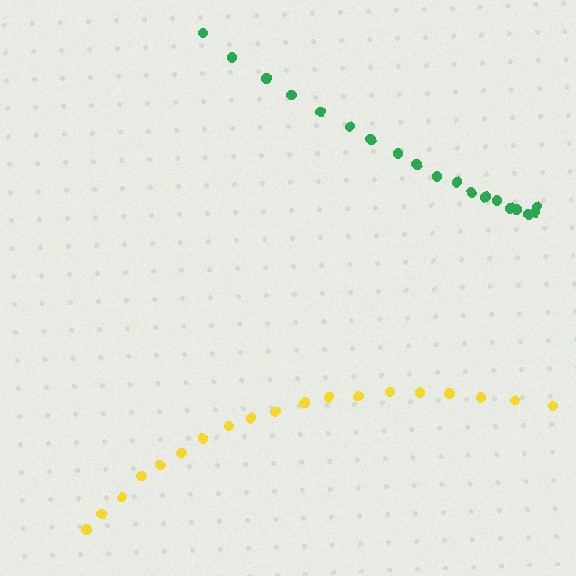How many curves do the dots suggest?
There are 2 distinct paths.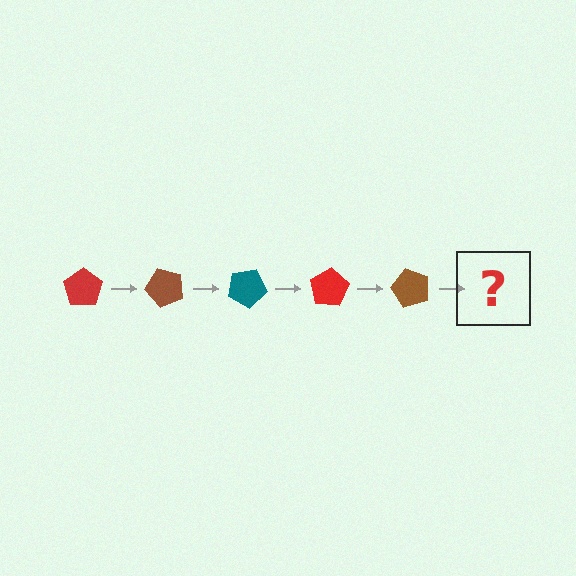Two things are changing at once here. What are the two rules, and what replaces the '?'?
The two rules are that it rotates 50 degrees each step and the color cycles through red, brown, and teal. The '?' should be a teal pentagon, rotated 250 degrees from the start.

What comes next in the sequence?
The next element should be a teal pentagon, rotated 250 degrees from the start.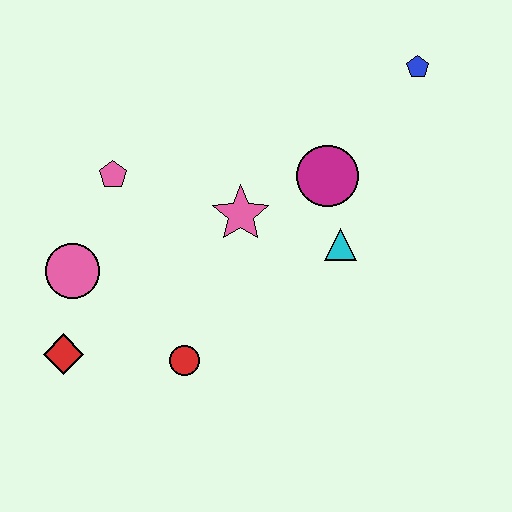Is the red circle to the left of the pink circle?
No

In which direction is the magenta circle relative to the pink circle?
The magenta circle is to the right of the pink circle.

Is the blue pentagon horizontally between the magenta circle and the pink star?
No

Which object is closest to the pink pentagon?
The pink circle is closest to the pink pentagon.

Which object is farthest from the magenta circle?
The red diamond is farthest from the magenta circle.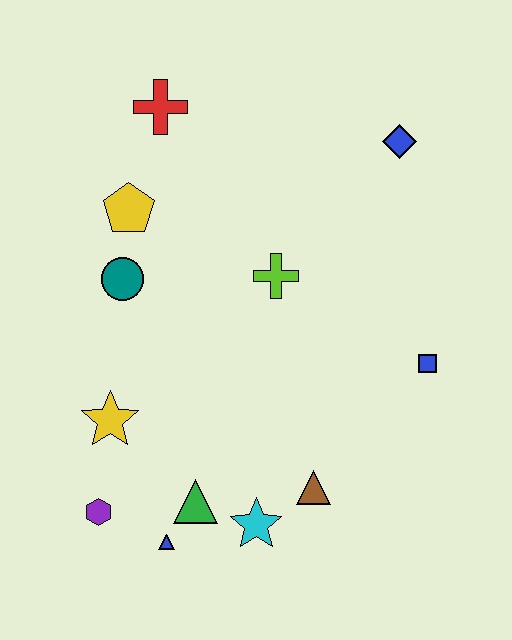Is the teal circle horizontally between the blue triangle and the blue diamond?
No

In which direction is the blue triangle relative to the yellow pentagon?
The blue triangle is below the yellow pentagon.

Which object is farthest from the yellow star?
The blue diamond is farthest from the yellow star.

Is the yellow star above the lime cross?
No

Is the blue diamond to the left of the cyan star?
No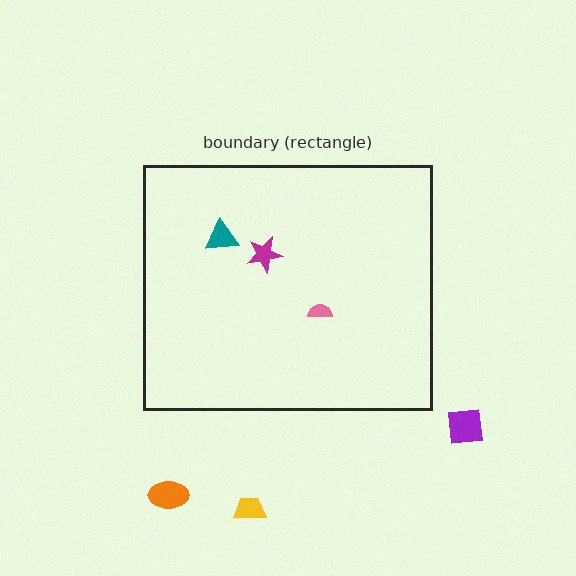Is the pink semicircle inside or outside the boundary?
Inside.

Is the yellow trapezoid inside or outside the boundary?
Outside.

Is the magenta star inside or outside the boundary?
Inside.